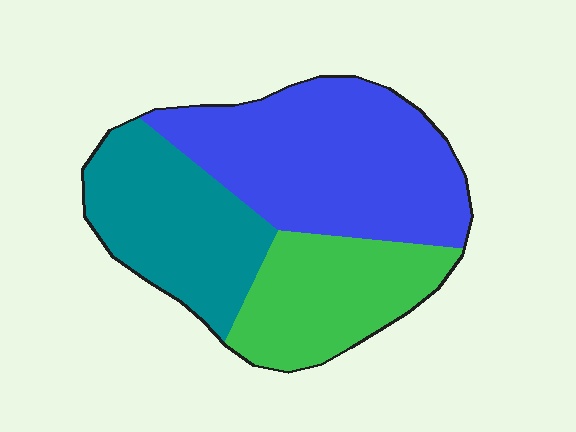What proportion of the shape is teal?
Teal covers 29% of the shape.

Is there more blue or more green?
Blue.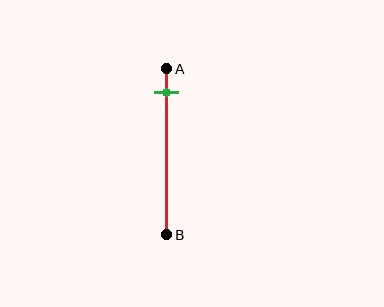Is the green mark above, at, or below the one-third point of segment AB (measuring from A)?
The green mark is above the one-third point of segment AB.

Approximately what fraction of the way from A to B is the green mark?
The green mark is approximately 15% of the way from A to B.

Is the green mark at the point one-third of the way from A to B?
No, the mark is at about 15% from A, not at the 33% one-third point.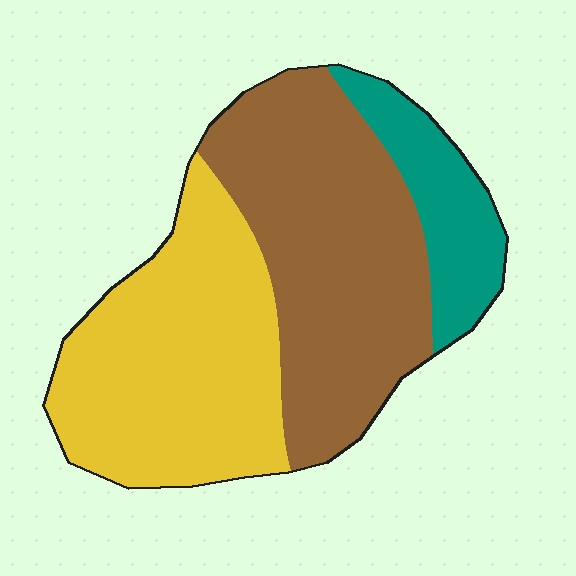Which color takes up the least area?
Teal, at roughly 15%.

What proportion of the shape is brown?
Brown covers around 45% of the shape.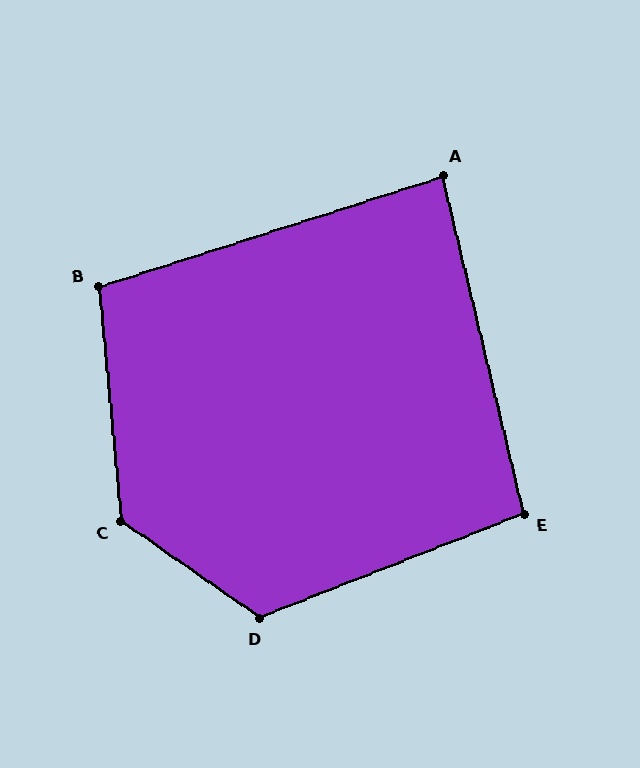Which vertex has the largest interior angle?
C, at approximately 130 degrees.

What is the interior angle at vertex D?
Approximately 124 degrees (obtuse).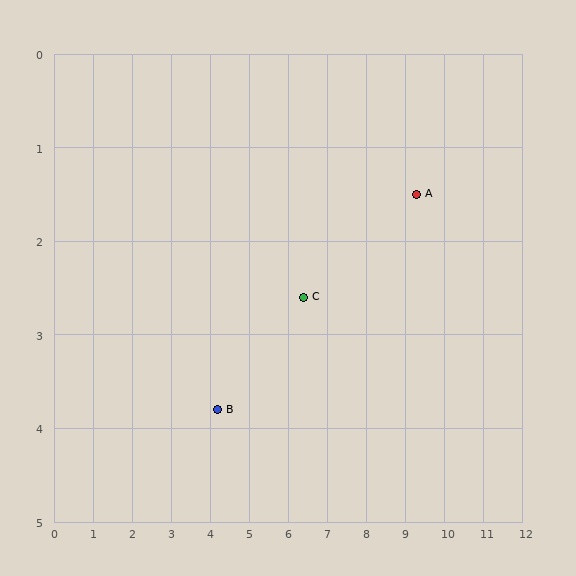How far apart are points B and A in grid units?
Points B and A are about 5.6 grid units apart.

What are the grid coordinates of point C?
Point C is at approximately (6.4, 2.6).